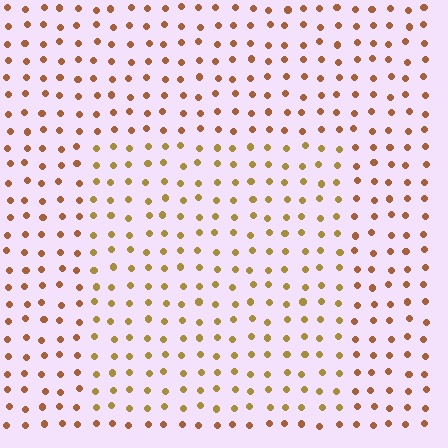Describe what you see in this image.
The image is filled with small brown elements in a uniform arrangement. A rectangle-shaped region is visible where the elements are tinted to a slightly different hue, forming a subtle color boundary.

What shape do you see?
I see a rectangle.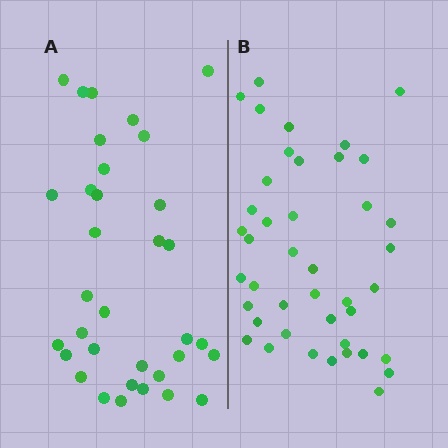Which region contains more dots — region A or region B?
Region B (the right region) has more dots.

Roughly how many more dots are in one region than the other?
Region B has roughly 8 or so more dots than region A.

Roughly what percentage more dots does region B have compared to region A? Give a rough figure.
About 25% more.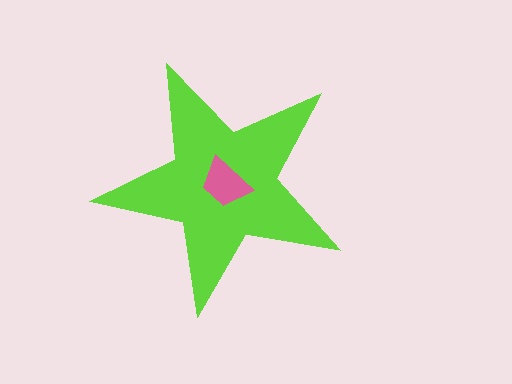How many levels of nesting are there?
2.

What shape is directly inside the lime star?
The pink trapezoid.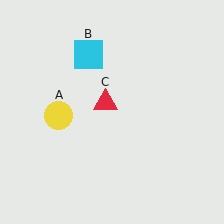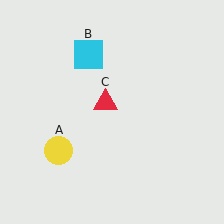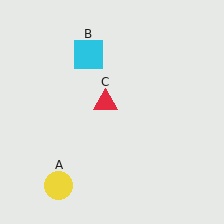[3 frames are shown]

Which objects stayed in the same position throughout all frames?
Cyan square (object B) and red triangle (object C) remained stationary.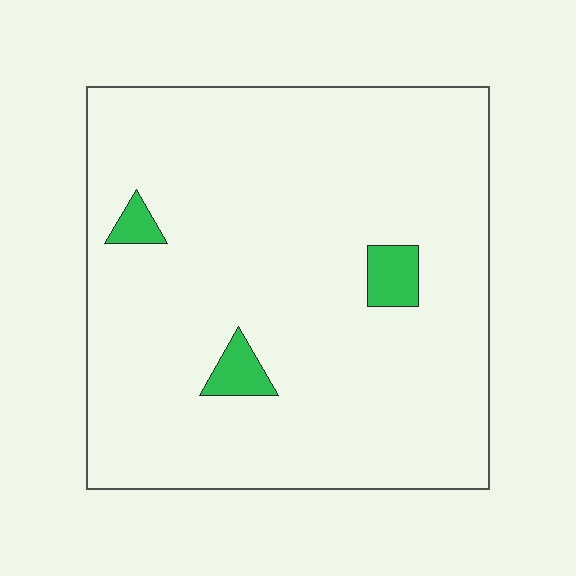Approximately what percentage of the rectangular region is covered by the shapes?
Approximately 5%.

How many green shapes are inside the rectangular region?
3.